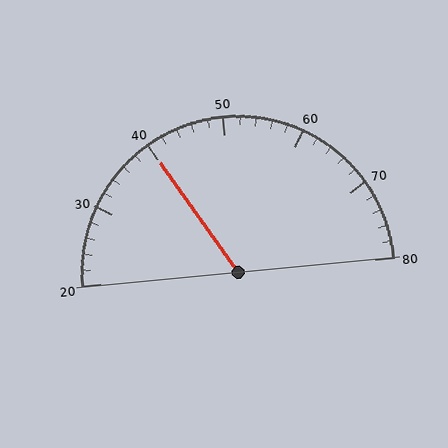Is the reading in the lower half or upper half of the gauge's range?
The reading is in the lower half of the range (20 to 80).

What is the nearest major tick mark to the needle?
The nearest major tick mark is 40.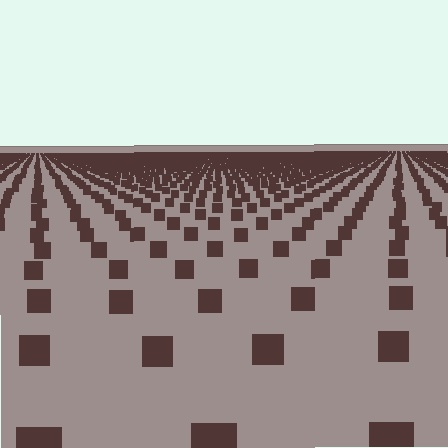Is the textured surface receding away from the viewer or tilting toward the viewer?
The surface is receding away from the viewer. Texture elements get smaller and denser toward the top.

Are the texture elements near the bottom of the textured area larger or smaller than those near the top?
Larger. Near the bottom, elements are closer to the viewer and appear at a bigger on-screen size.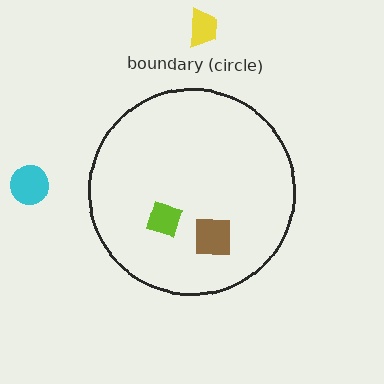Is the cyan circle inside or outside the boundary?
Outside.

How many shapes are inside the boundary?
2 inside, 2 outside.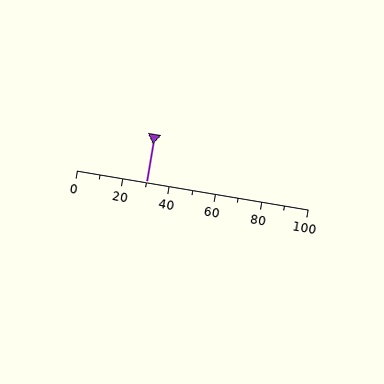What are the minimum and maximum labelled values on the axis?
The axis runs from 0 to 100.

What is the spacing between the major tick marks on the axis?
The major ticks are spaced 20 apart.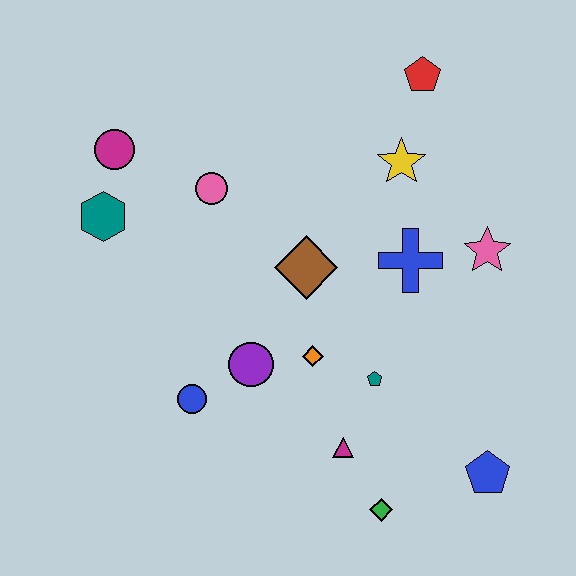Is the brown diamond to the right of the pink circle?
Yes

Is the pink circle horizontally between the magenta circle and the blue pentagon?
Yes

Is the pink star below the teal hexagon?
Yes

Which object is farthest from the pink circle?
The blue pentagon is farthest from the pink circle.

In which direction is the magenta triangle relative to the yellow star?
The magenta triangle is below the yellow star.